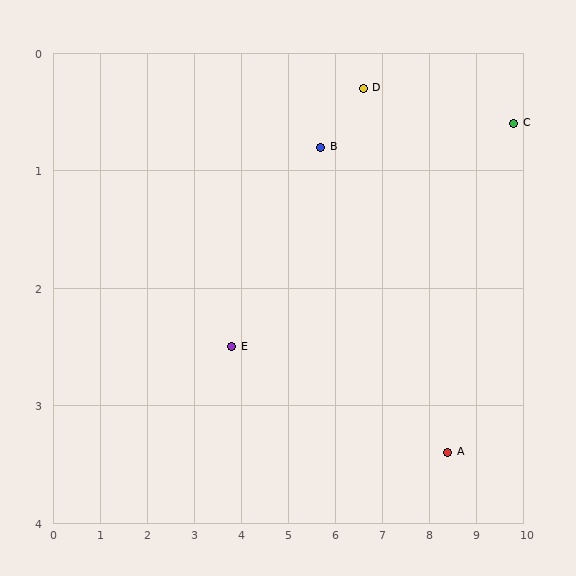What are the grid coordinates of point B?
Point B is at approximately (5.7, 0.8).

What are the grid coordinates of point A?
Point A is at approximately (8.4, 3.4).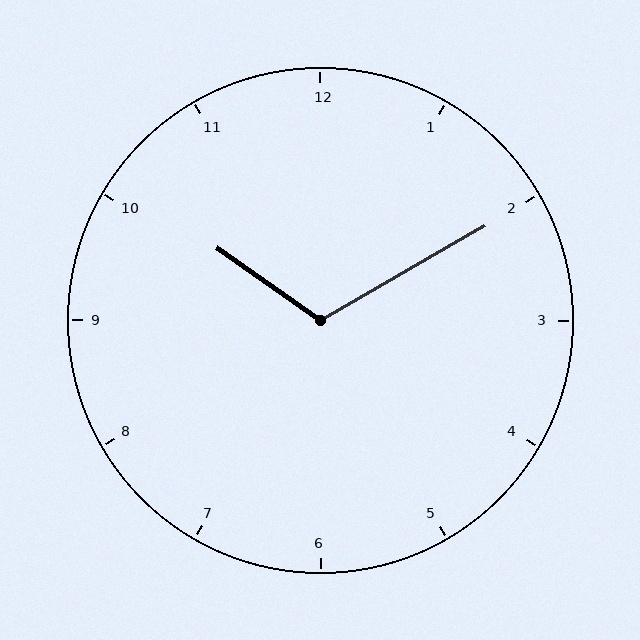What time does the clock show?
10:10.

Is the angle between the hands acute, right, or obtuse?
It is obtuse.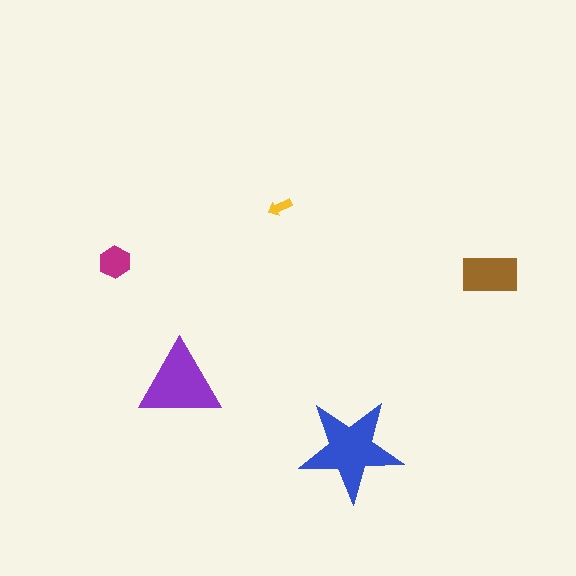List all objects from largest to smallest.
The blue star, the purple triangle, the brown rectangle, the magenta hexagon, the yellow arrow.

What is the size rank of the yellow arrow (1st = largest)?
5th.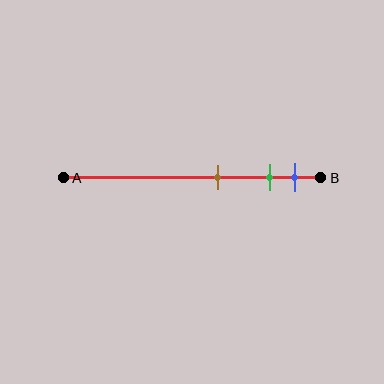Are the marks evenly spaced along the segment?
No, the marks are not evenly spaced.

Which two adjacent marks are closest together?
The green and blue marks are the closest adjacent pair.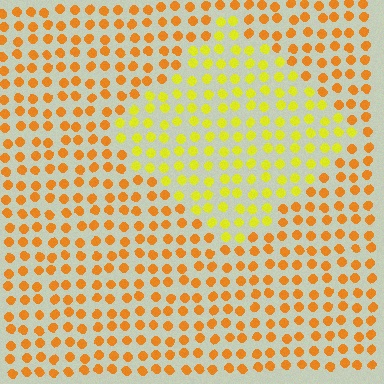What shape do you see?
I see a diamond.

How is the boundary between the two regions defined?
The boundary is defined purely by a slight shift in hue (about 34 degrees). Spacing, size, and orientation are identical on both sides.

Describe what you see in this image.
The image is filled with small orange elements in a uniform arrangement. A diamond-shaped region is visible where the elements are tinted to a slightly different hue, forming a subtle color boundary.